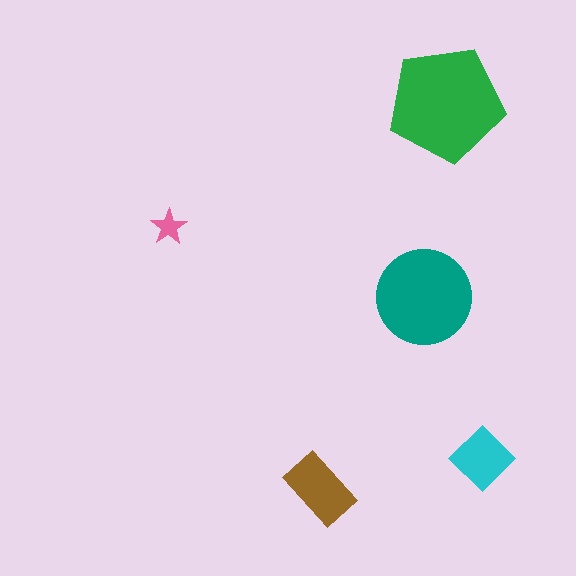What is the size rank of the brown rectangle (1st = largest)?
3rd.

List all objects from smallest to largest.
The pink star, the cyan diamond, the brown rectangle, the teal circle, the green pentagon.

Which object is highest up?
The green pentagon is topmost.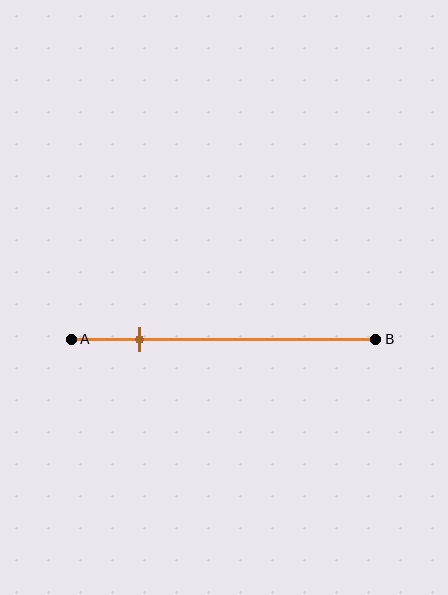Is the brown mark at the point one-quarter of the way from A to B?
Yes, the mark is approximately at the one-quarter point.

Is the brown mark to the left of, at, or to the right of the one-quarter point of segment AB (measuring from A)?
The brown mark is approximately at the one-quarter point of segment AB.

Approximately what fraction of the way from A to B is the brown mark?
The brown mark is approximately 20% of the way from A to B.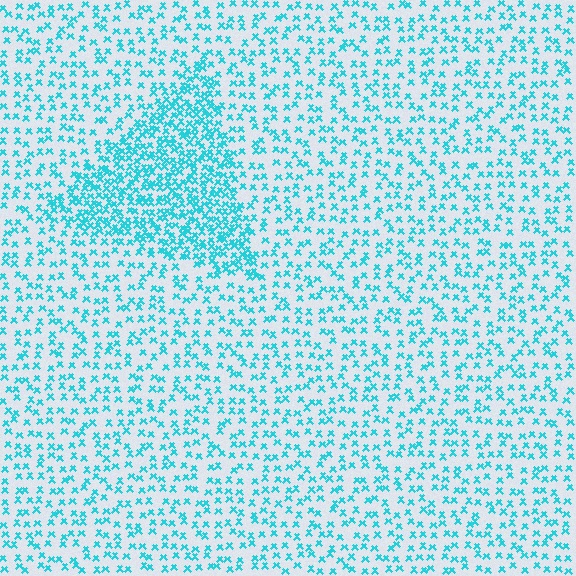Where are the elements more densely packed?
The elements are more densely packed inside the triangle boundary.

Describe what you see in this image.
The image contains small cyan elements arranged at two different densities. A triangle-shaped region is visible where the elements are more densely packed than the surrounding area.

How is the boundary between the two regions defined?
The boundary is defined by a change in element density (approximately 2.3x ratio). All elements are the same color, size, and shape.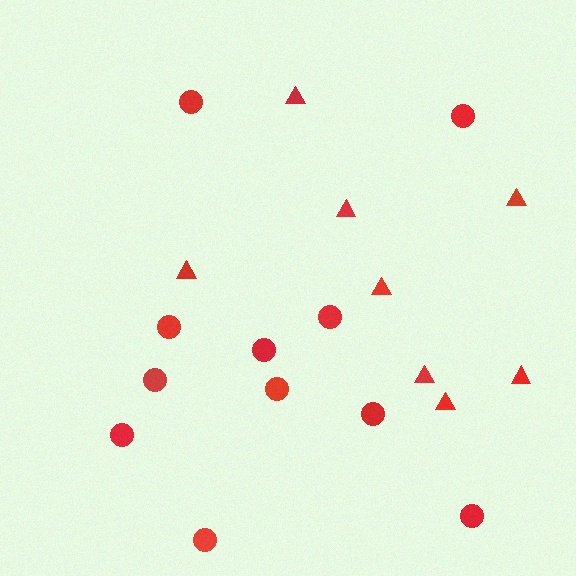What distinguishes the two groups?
There are 2 groups: one group of circles (11) and one group of triangles (8).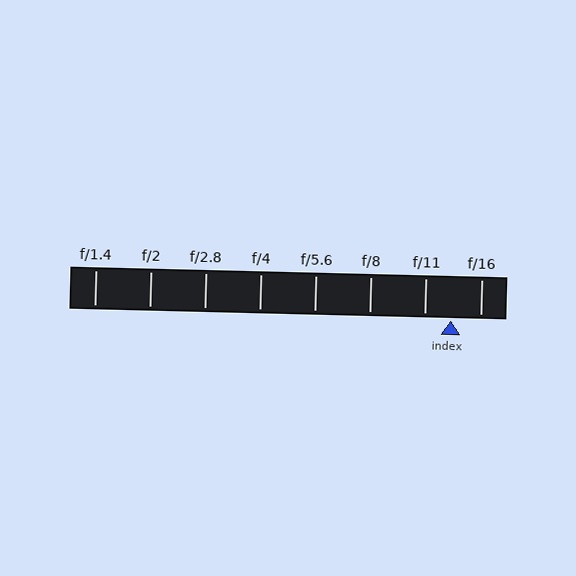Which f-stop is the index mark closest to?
The index mark is closest to f/11.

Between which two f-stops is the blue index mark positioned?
The index mark is between f/11 and f/16.